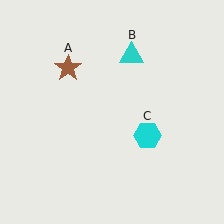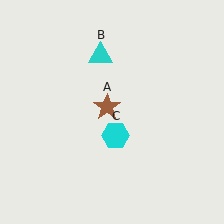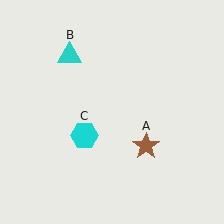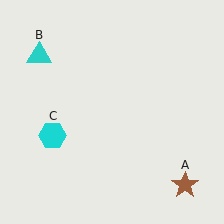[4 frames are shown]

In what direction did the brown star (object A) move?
The brown star (object A) moved down and to the right.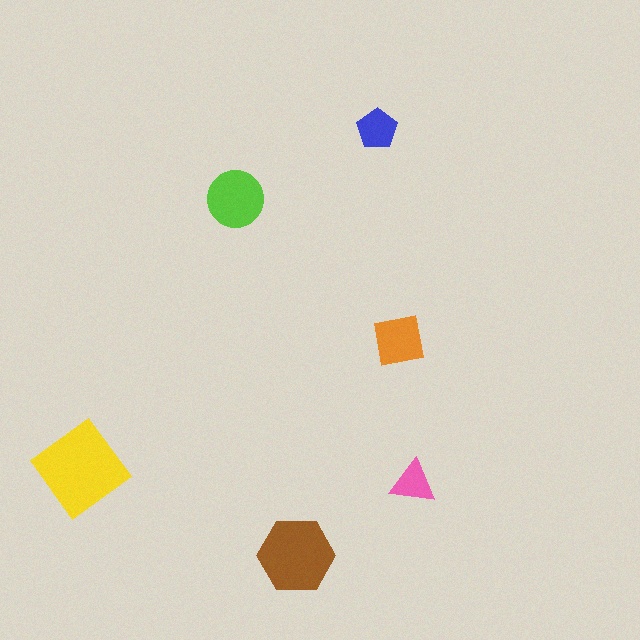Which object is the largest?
The yellow diamond.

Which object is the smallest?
The pink triangle.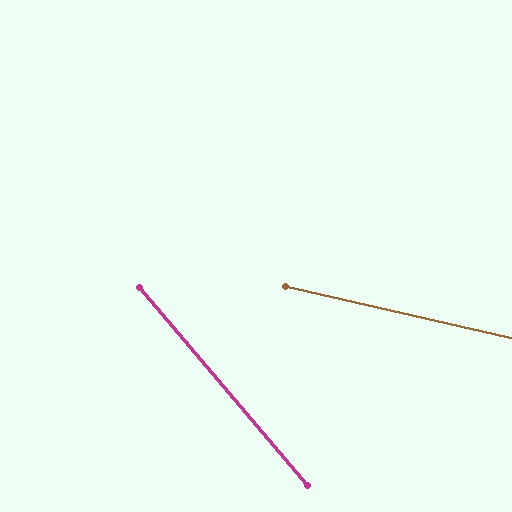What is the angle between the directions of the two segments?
Approximately 37 degrees.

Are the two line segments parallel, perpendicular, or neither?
Neither parallel nor perpendicular — they differ by about 37°.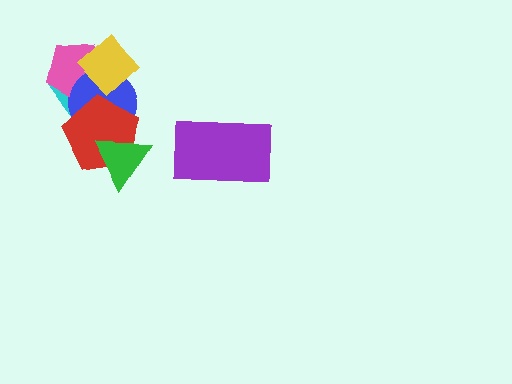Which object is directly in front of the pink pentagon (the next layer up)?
The blue circle is directly in front of the pink pentagon.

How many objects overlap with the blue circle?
5 objects overlap with the blue circle.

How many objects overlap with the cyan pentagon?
4 objects overlap with the cyan pentagon.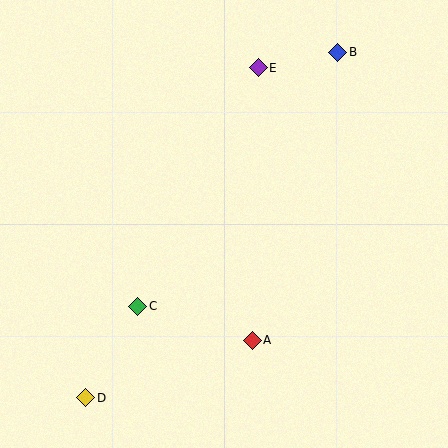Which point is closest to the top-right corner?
Point B is closest to the top-right corner.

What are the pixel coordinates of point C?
Point C is at (138, 306).